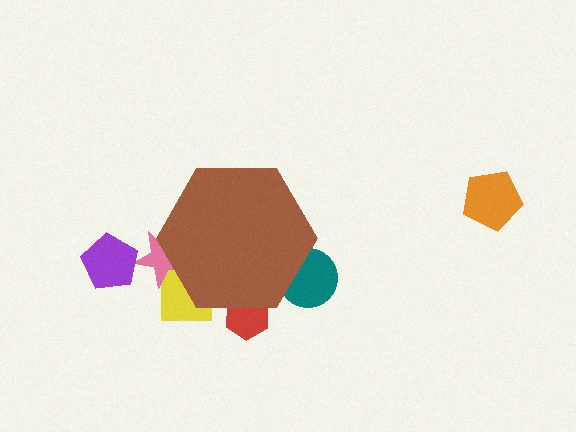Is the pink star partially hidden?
Yes, the pink star is partially hidden behind the brown hexagon.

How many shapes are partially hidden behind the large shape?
4 shapes are partially hidden.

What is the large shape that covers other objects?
A brown hexagon.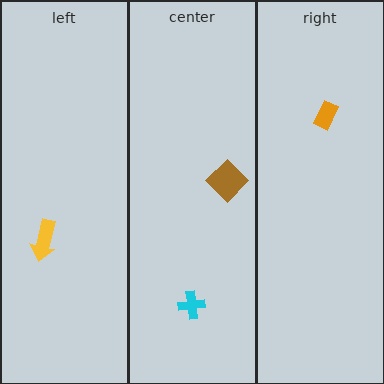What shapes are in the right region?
The orange rectangle.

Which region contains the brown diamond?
The center region.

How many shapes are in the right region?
1.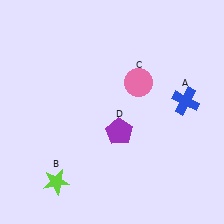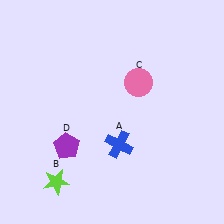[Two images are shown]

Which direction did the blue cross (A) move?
The blue cross (A) moved left.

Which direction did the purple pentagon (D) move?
The purple pentagon (D) moved left.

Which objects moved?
The objects that moved are: the blue cross (A), the purple pentagon (D).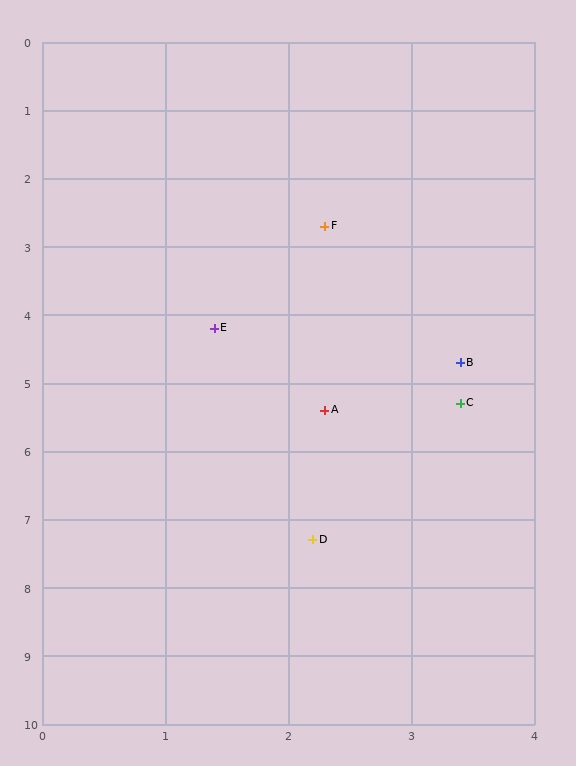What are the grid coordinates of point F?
Point F is at approximately (2.3, 2.7).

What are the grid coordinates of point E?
Point E is at approximately (1.4, 4.2).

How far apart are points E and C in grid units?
Points E and C are about 2.3 grid units apart.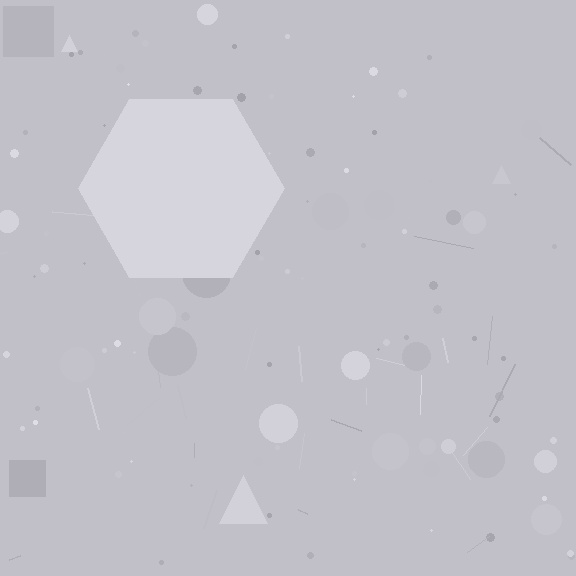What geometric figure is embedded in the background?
A hexagon is embedded in the background.